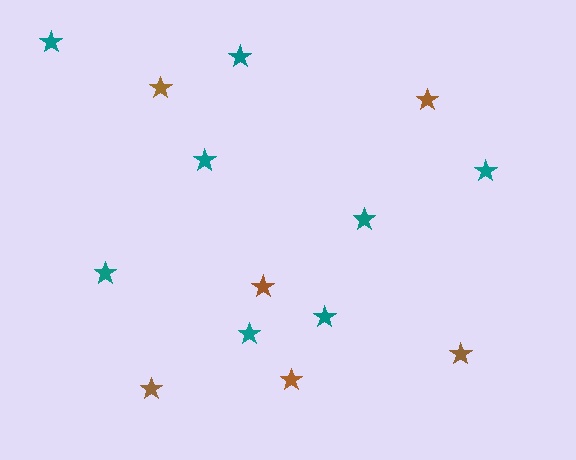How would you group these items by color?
There are 2 groups: one group of brown stars (6) and one group of teal stars (8).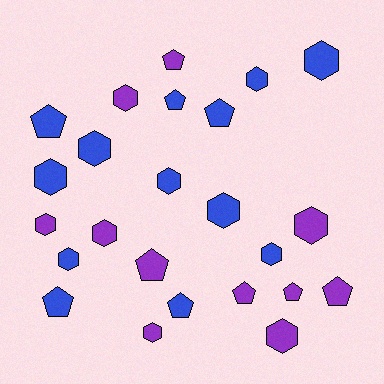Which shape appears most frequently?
Hexagon, with 14 objects.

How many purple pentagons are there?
There are 5 purple pentagons.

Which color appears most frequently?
Blue, with 13 objects.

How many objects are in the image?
There are 24 objects.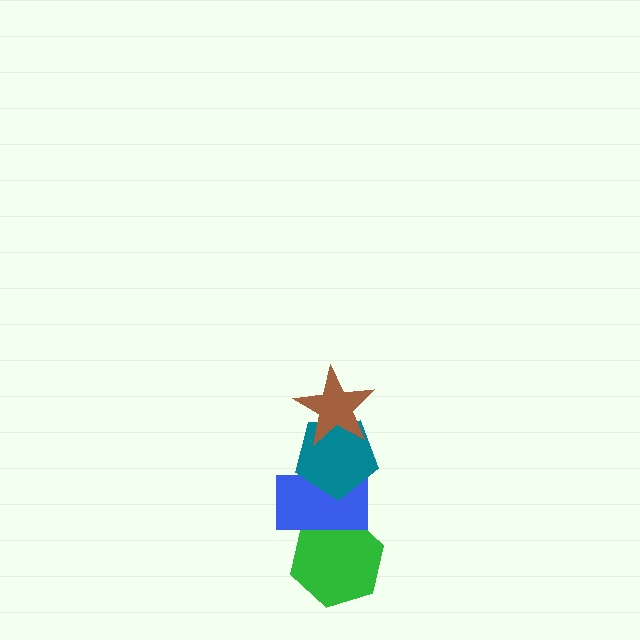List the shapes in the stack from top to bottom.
From top to bottom: the brown star, the teal pentagon, the blue rectangle, the green hexagon.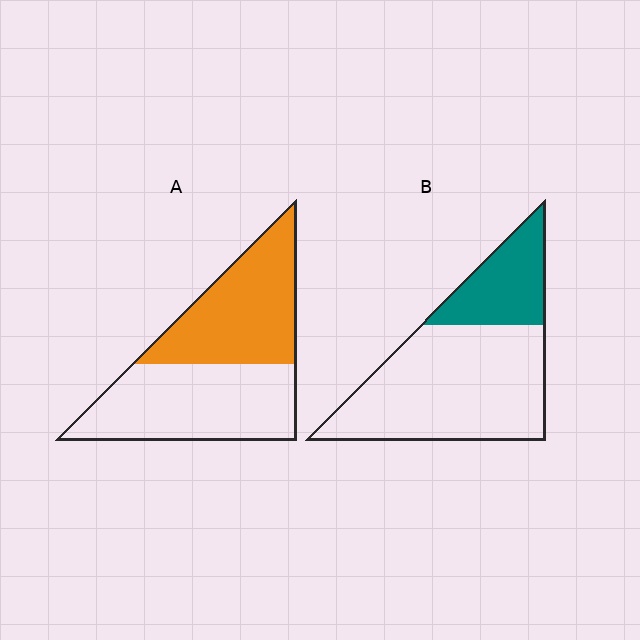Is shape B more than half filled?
No.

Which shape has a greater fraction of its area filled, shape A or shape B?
Shape A.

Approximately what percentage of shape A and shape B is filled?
A is approximately 45% and B is approximately 25%.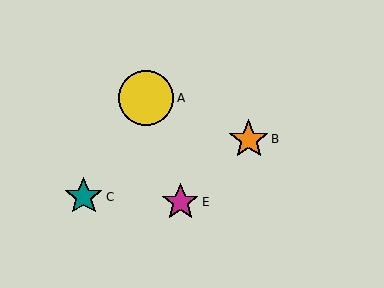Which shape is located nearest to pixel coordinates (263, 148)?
The orange star (labeled B) at (249, 139) is nearest to that location.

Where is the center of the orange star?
The center of the orange star is at (249, 139).